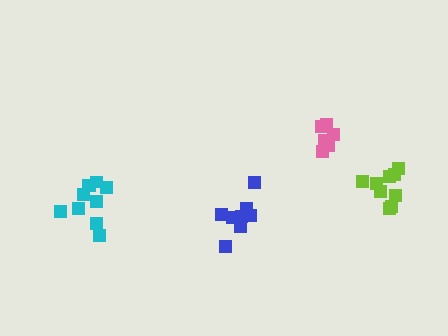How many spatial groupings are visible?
There are 4 spatial groupings.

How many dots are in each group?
Group 1: 7 dots, Group 2: 8 dots, Group 3: 9 dots, Group 4: 10 dots (34 total).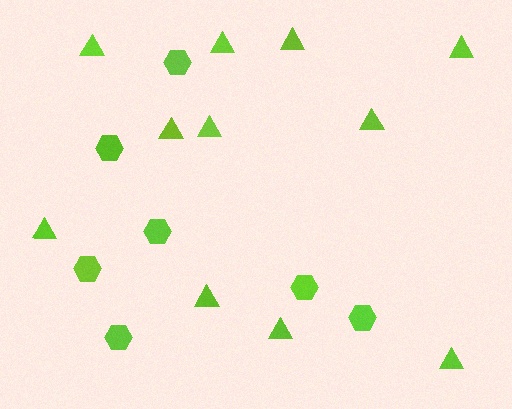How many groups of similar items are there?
There are 2 groups: one group of hexagons (7) and one group of triangles (11).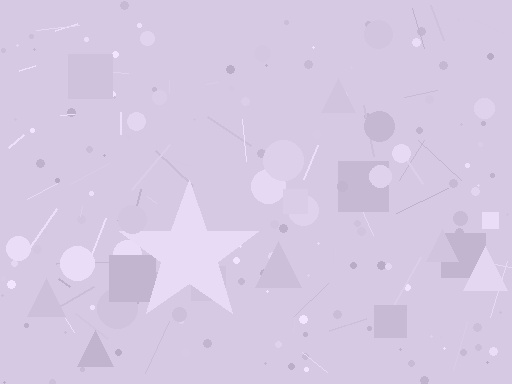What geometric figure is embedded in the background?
A star is embedded in the background.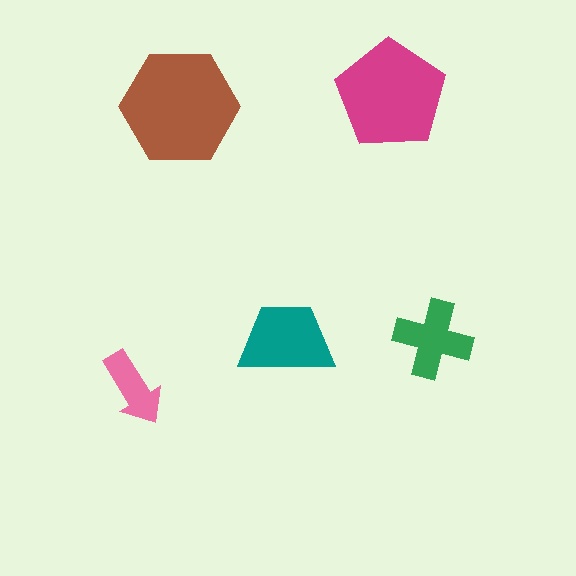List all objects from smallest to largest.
The pink arrow, the green cross, the teal trapezoid, the magenta pentagon, the brown hexagon.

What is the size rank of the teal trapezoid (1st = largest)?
3rd.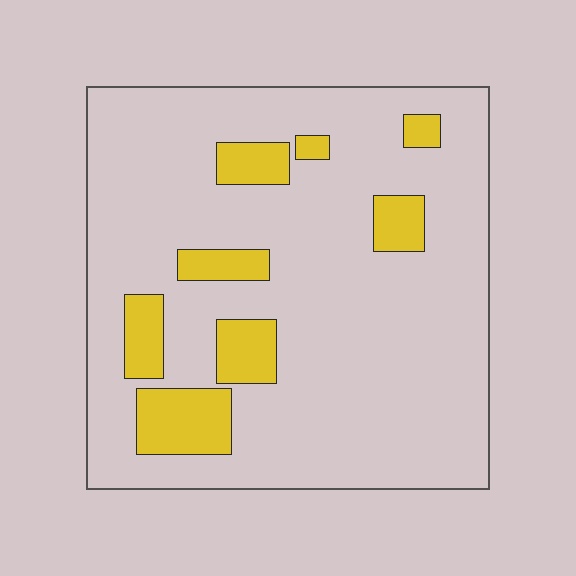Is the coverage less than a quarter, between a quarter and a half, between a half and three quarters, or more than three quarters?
Less than a quarter.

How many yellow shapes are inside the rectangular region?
8.